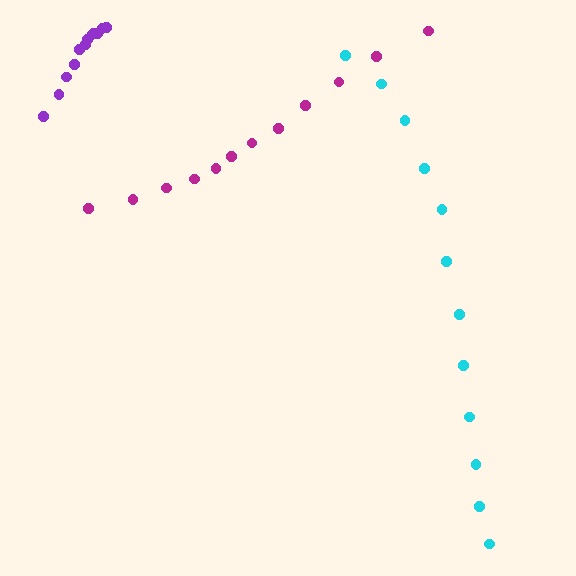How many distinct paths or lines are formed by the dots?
There are 3 distinct paths.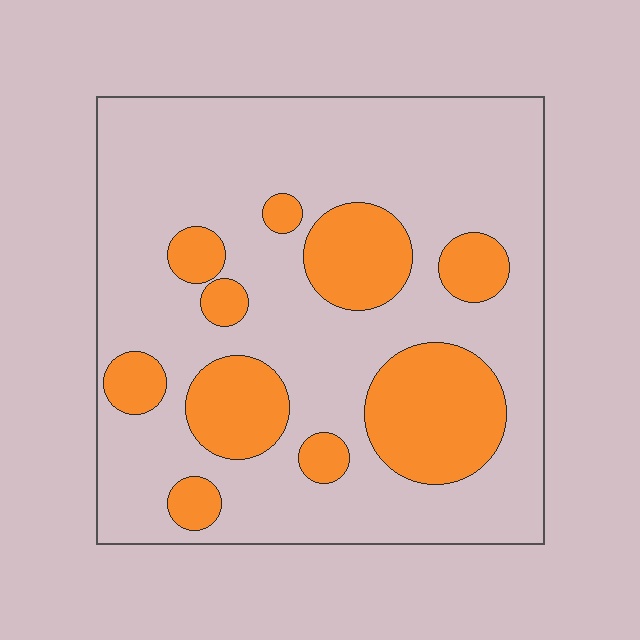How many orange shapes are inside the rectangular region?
10.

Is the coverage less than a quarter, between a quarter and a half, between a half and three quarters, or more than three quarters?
Between a quarter and a half.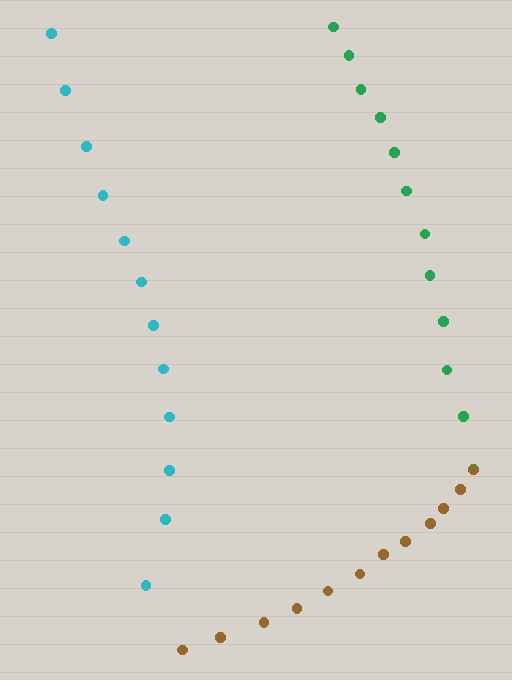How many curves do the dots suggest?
There are 3 distinct paths.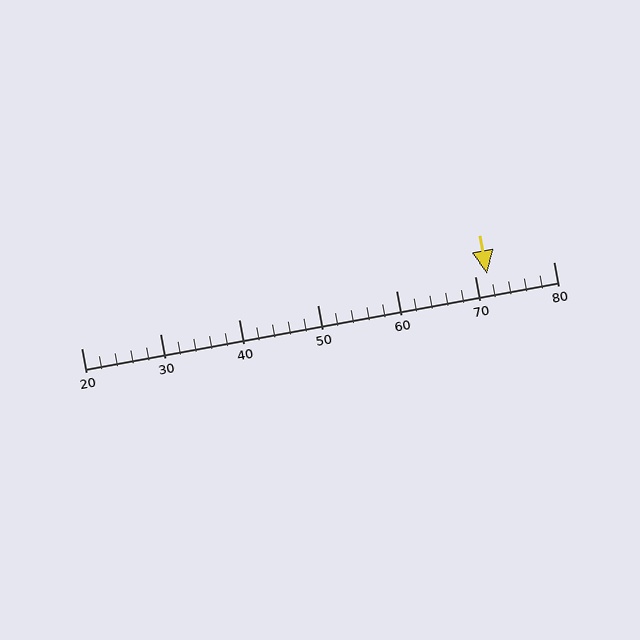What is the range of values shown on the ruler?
The ruler shows values from 20 to 80.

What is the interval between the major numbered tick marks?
The major tick marks are spaced 10 units apart.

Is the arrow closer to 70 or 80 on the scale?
The arrow is closer to 70.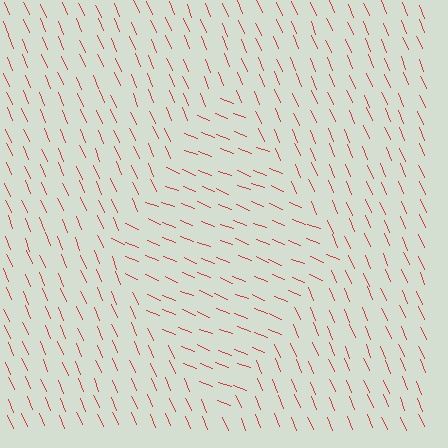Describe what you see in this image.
The image is filled with small red line segments. A diamond region in the image has lines oriented differently from the surrounding lines, creating a visible texture boundary.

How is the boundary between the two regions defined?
The boundary is defined purely by a change in line orientation (approximately 45 degrees difference). All lines are the same color and thickness.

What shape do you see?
I see a diamond.